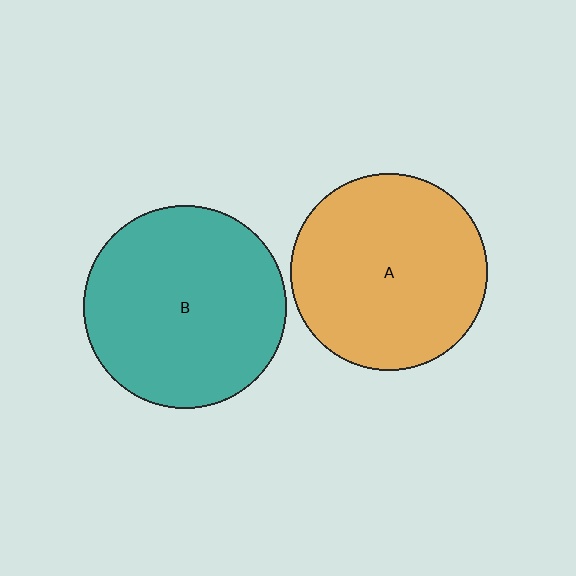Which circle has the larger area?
Circle B (teal).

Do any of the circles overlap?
No, none of the circles overlap.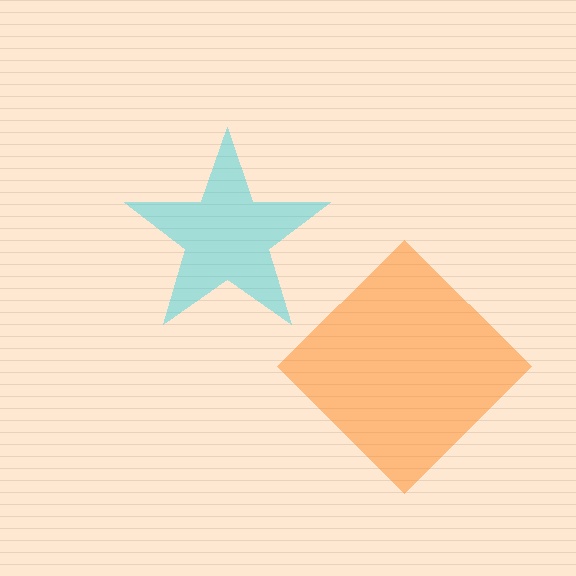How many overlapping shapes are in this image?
There are 2 overlapping shapes in the image.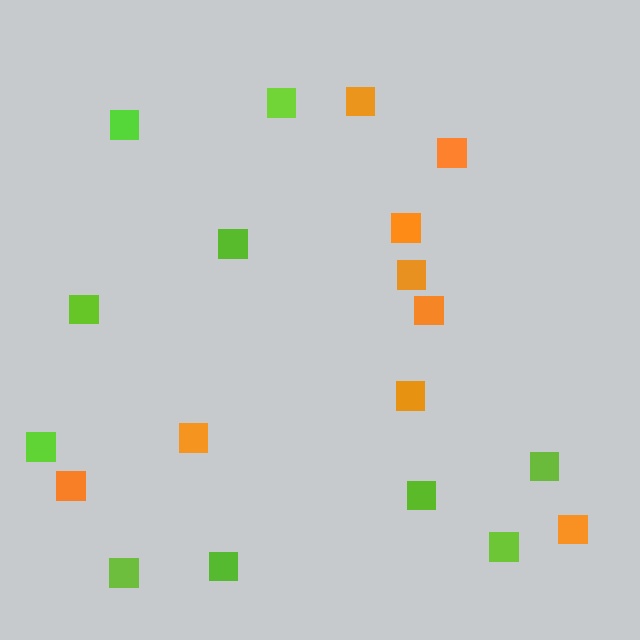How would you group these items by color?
There are 2 groups: one group of orange squares (9) and one group of lime squares (10).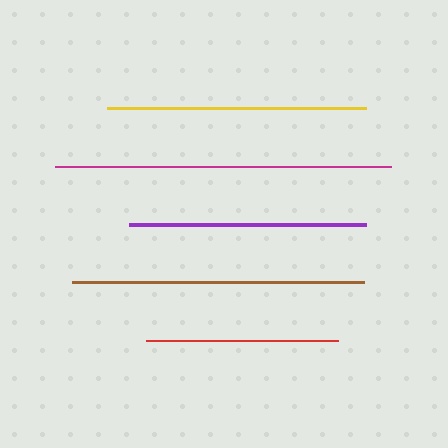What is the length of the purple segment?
The purple segment is approximately 237 pixels long.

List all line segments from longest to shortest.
From longest to shortest: magenta, brown, yellow, purple, red.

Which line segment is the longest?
The magenta line is the longest at approximately 336 pixels.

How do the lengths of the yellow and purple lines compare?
The yellow and purple lines are approximately the same length.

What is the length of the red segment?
The red segment is approximately 191 pixels long.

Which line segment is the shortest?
The red line is the shortest at approximately 191 pixels.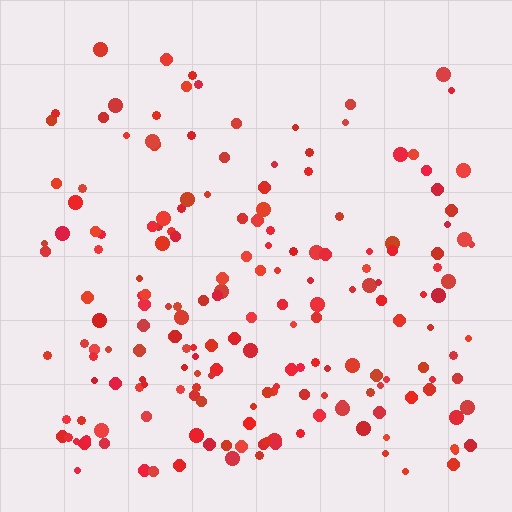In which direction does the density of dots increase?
From top to bottom, with the bottom side densest.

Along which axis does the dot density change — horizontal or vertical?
Vertical.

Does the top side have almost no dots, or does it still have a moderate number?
Still a moderate number, just noticeably fewer than the bottom.